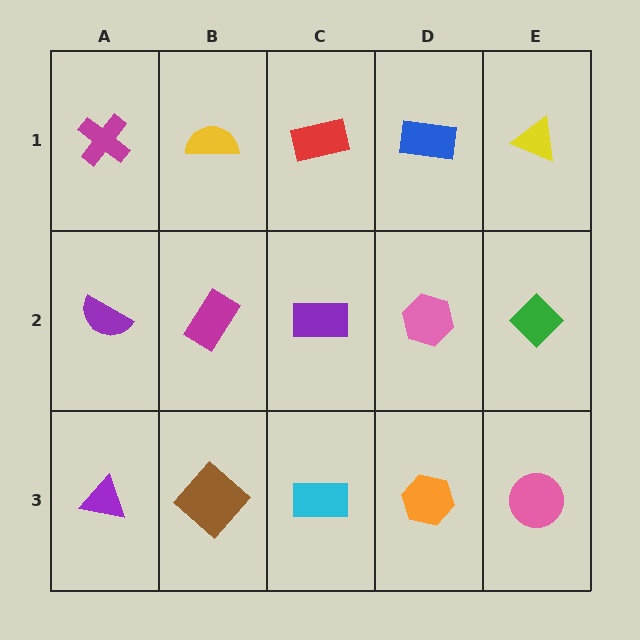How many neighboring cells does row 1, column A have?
2.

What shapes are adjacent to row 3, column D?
A pink hexagon (row 2, column D), a cyan rectangle (row 3, column C), a pink circle (row 3, column E).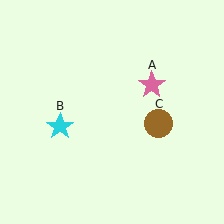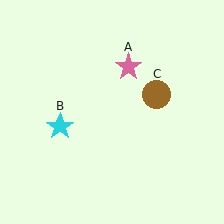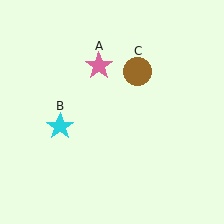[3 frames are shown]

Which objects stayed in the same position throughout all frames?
Cyan star (object B) remained stationary.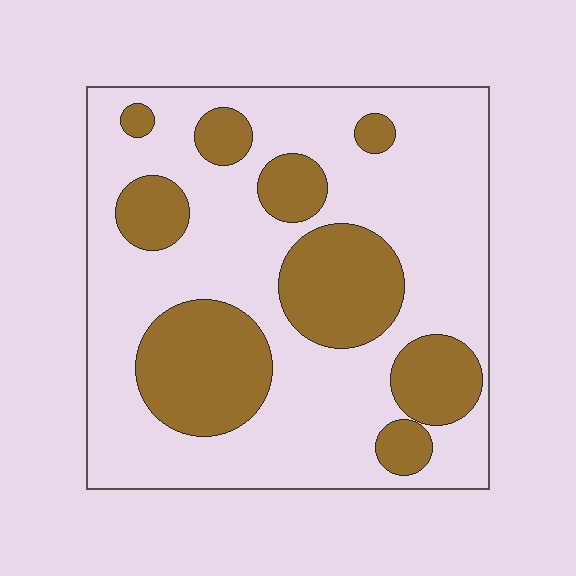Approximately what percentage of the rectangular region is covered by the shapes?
Approximately 30%.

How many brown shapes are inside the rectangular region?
9.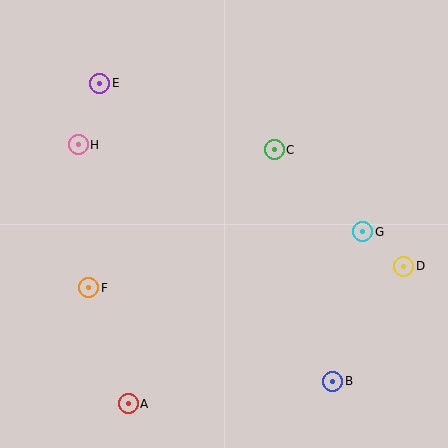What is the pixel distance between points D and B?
The distance between D and B is 135 pixels.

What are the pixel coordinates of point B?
Point B is at (333, 381).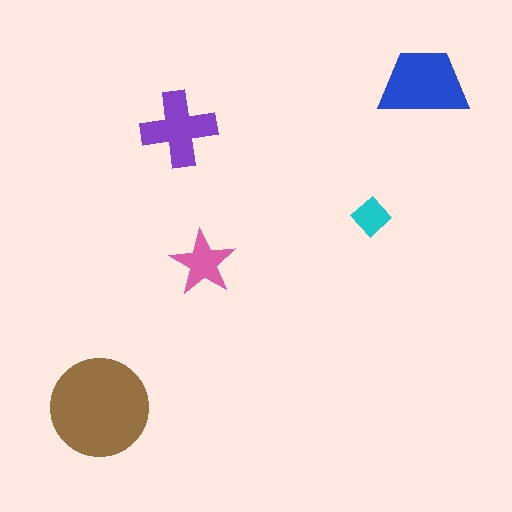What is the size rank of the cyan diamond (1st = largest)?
5th.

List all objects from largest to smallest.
The brown circle, the blue trapezoid, the purple cross, the pink star, the cyan diamond.